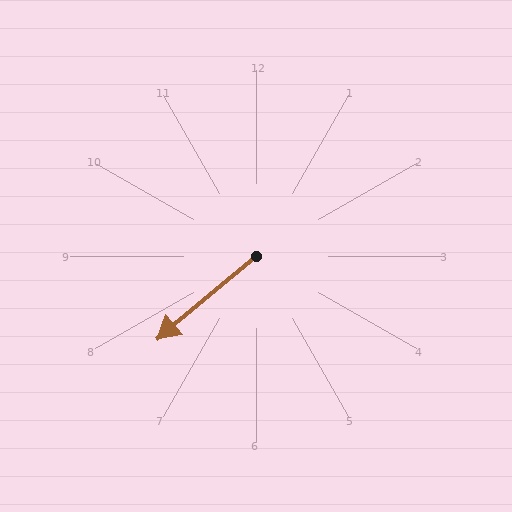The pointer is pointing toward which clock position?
Roughly 8 o'clock.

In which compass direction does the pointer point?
Southwest.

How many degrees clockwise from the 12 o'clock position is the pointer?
Approximately 230 degrees.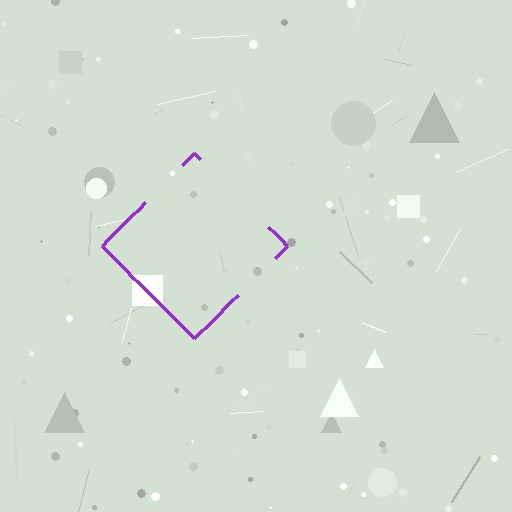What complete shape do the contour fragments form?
The contour fragments form a diamond.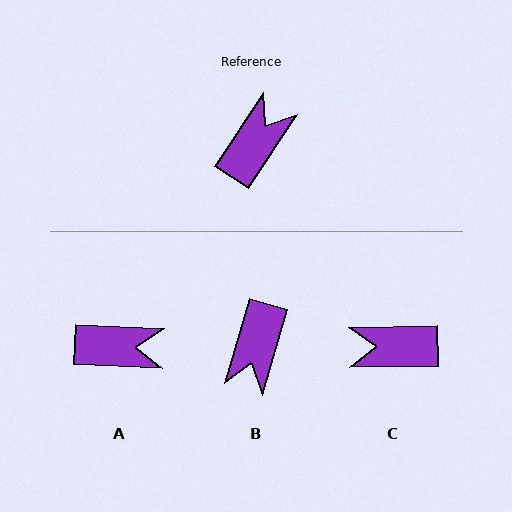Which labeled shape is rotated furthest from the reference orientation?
B, about 163 degrees away.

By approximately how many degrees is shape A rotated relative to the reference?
Approximately 59 degrees clockwise.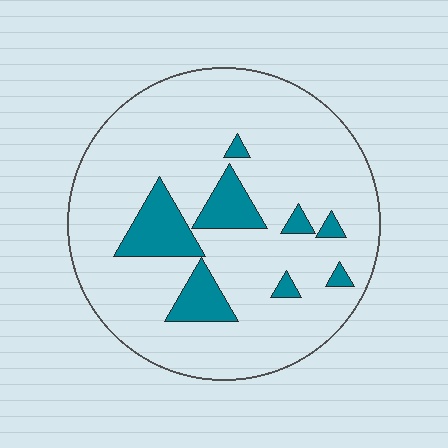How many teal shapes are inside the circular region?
8.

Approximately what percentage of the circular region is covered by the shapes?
Approximately 15%.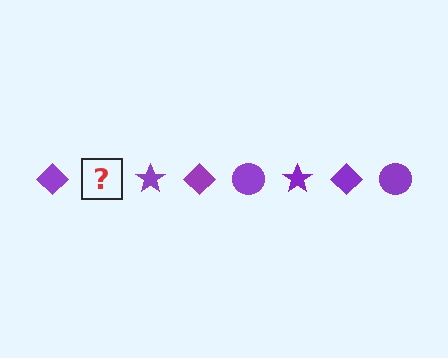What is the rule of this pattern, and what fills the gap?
The rule is that the pattern cycles through diamond, circle, star shapes in purple. The gap should be filled with a purple circle.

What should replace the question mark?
The question mark should be replaced with a purple circle.